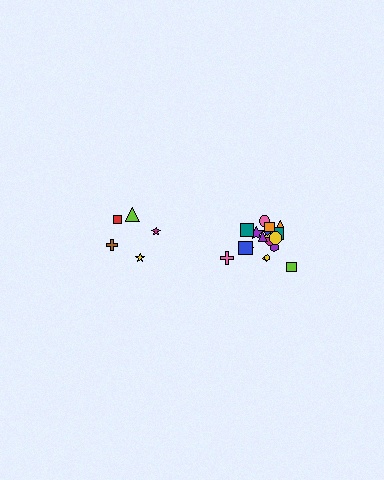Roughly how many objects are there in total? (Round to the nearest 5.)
Roughly 25 objects in total.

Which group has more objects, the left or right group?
The right group.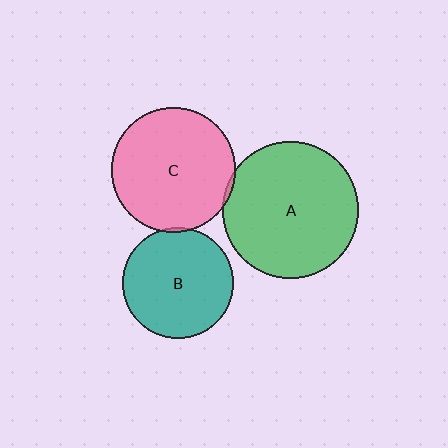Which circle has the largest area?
Circle A (green).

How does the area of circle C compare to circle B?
Approximately 1.3 times.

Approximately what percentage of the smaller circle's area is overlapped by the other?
Approximately 5%.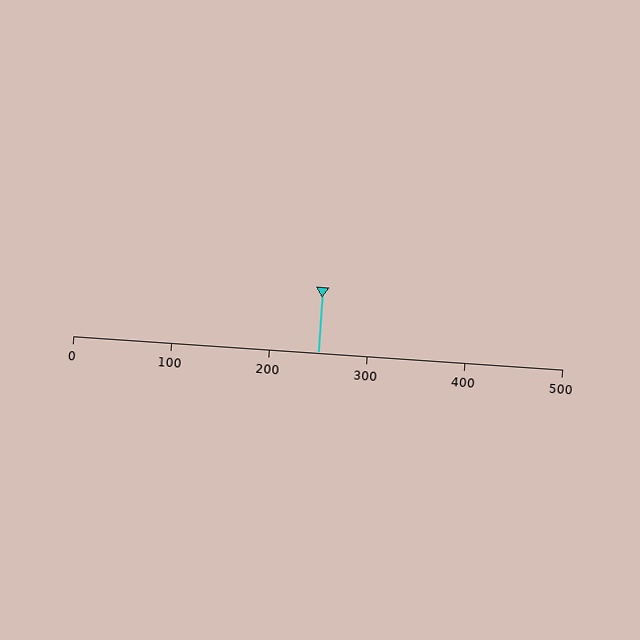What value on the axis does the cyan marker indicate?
The marker indicates approximately 250.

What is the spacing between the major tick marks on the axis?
The major ticks are spaced 100 apart.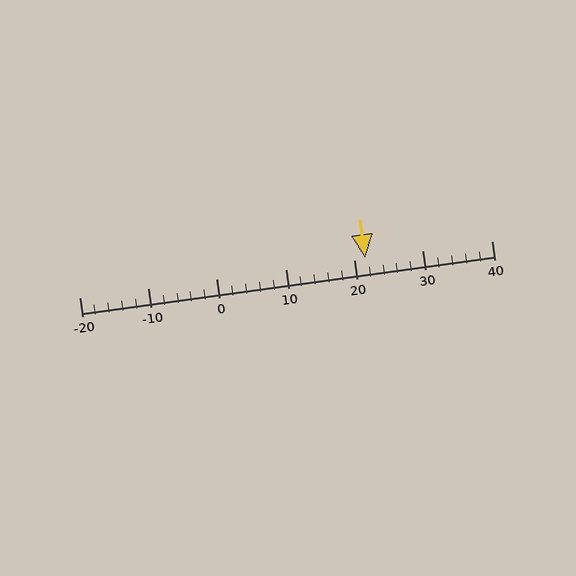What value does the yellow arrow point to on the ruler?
The yellow arrow points to approximately 22.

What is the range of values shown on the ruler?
The ruler shows values from -20 to 40.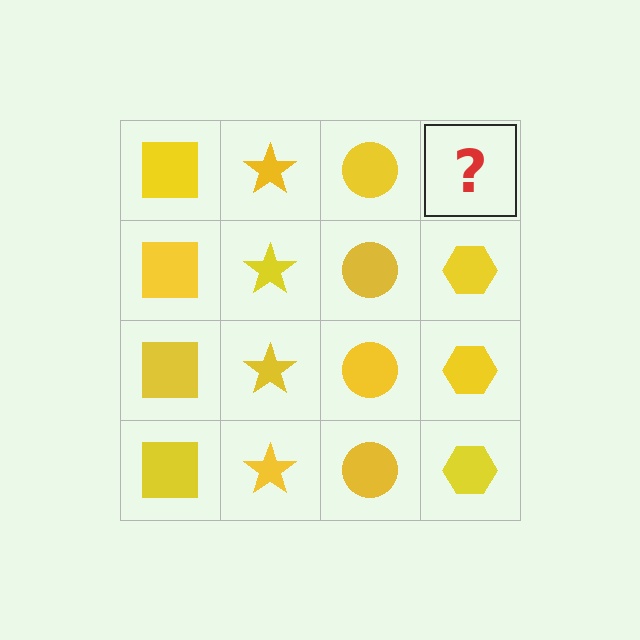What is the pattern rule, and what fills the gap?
The rule is that each column has a consistent shape. The gap should be filled with a yellow hexagon.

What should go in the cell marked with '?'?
The missing cell should contain a yellow hexagon.